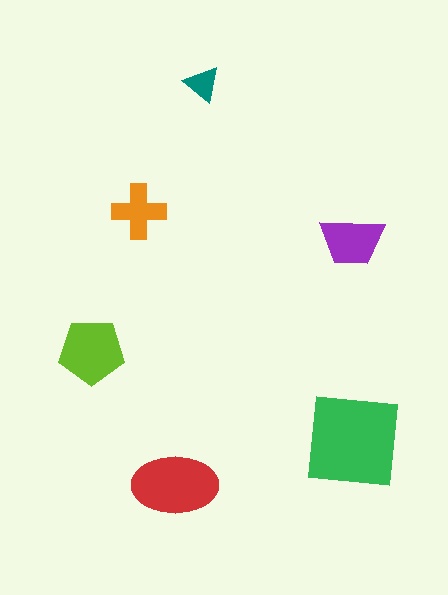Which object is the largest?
The green square.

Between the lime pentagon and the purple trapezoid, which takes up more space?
The lime pentagon.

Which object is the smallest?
The teal triangle.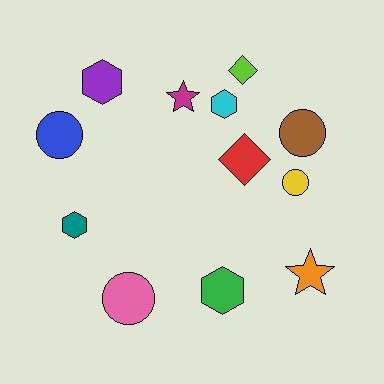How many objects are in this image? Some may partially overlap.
There are 12 objects.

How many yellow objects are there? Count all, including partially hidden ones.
There is 1 yellow object.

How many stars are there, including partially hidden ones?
There are 2 stars.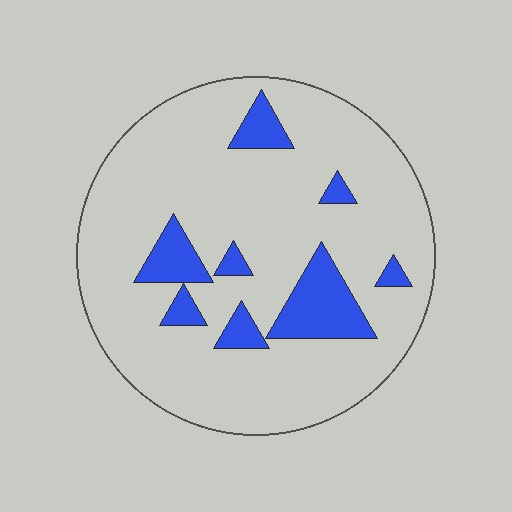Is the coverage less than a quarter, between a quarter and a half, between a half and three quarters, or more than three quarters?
Less than a quarter.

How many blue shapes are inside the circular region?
8.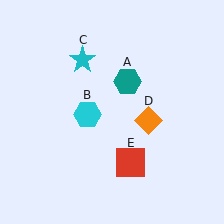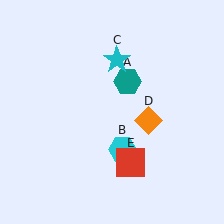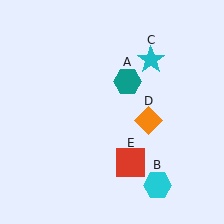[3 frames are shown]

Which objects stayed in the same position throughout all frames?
Teal hexagon (object A) and orange diamond (object D) and red square (object E) remained stationary.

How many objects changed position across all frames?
2 objects changed position: cyan hexagon (object B), cyan star (object C).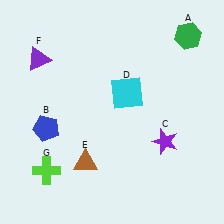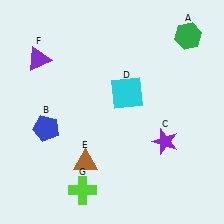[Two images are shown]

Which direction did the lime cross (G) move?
The lime cross (G) moved right.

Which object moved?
The lime cross (G) moved right.